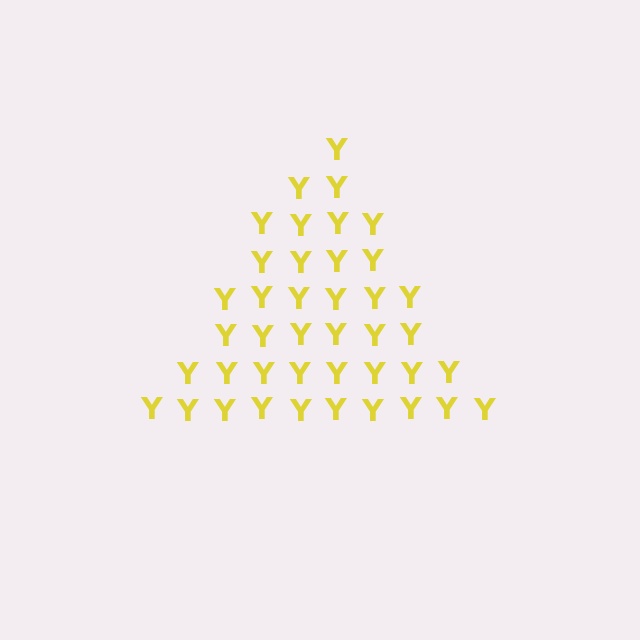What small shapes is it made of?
It is made of small letter Y's.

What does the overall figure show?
The overall figure shows a triangle.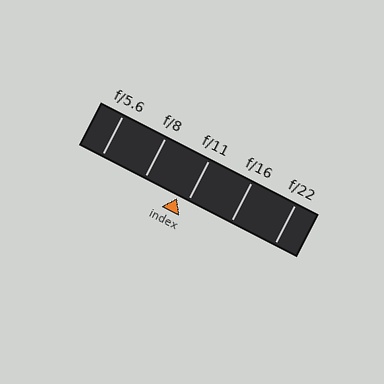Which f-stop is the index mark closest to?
The index mark is closest to f/11.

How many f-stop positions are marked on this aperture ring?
There are 5 f-stop positions marked.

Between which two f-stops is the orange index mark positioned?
The index mark is between f/8 and f/11.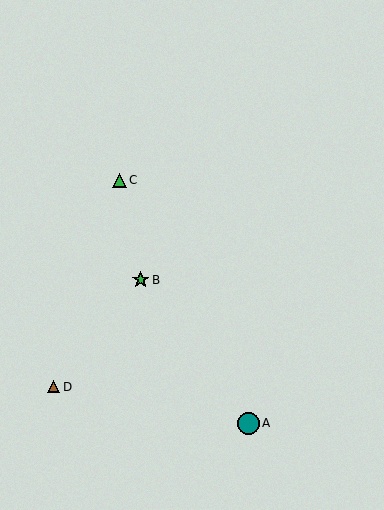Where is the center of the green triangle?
The center of the green triangle is at (119, 180).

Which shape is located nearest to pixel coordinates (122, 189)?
The green triangle (labeled C) at (119, 180) is nearest to that location.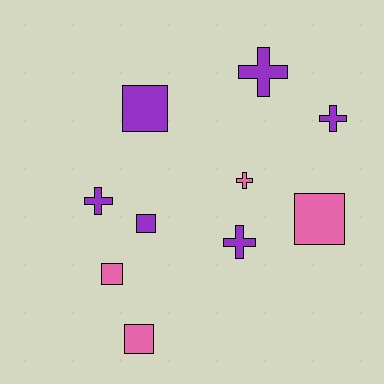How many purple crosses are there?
There are 4 purple crosses.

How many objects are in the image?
There are 10 objects.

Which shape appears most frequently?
Cross, with 5 objects.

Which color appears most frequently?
Purple, with 6 objects.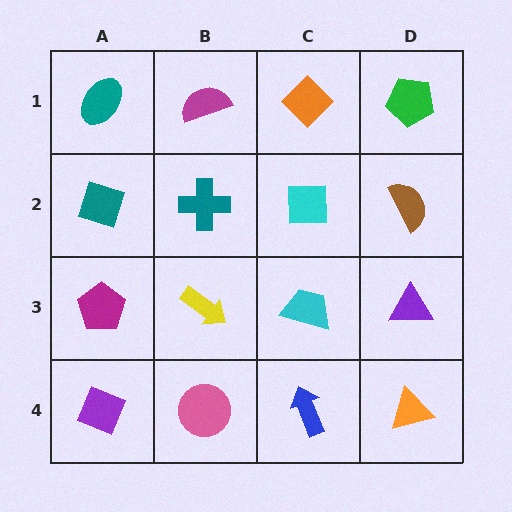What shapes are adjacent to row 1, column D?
A brown semicircle (row 2, column D), an orange diamond (row 1, column C).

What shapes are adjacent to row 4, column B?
A yellow arrow (row 3, column B), a purple diamond (row 4, column A), a blue arrow (row 4, column C).